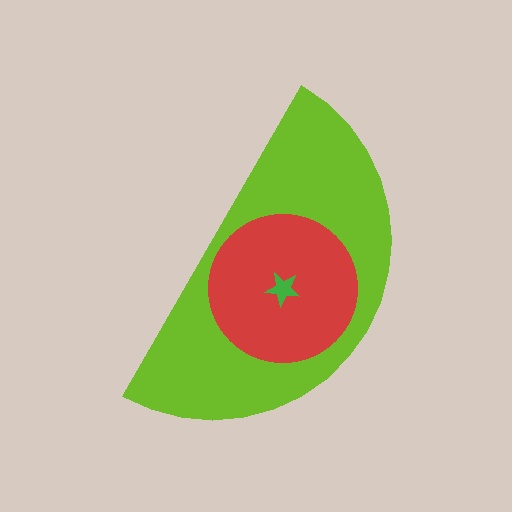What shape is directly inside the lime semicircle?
The red circle.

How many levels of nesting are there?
3.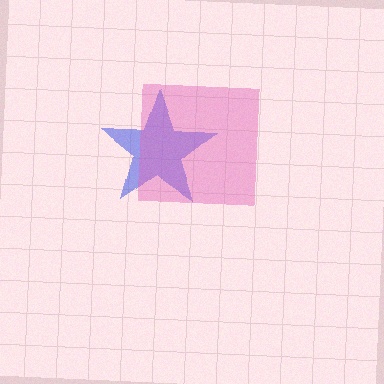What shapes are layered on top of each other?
The layered shapes are: a blue star, a pink square.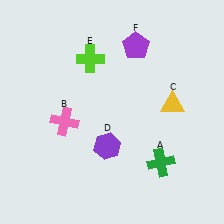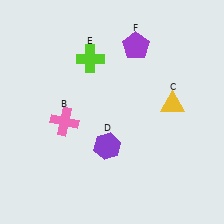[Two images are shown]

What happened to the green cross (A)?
The green cross (A) was removed in Image 2. It was in the bottom-right area of Image 1.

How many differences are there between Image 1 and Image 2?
There is 1 difference between the two images.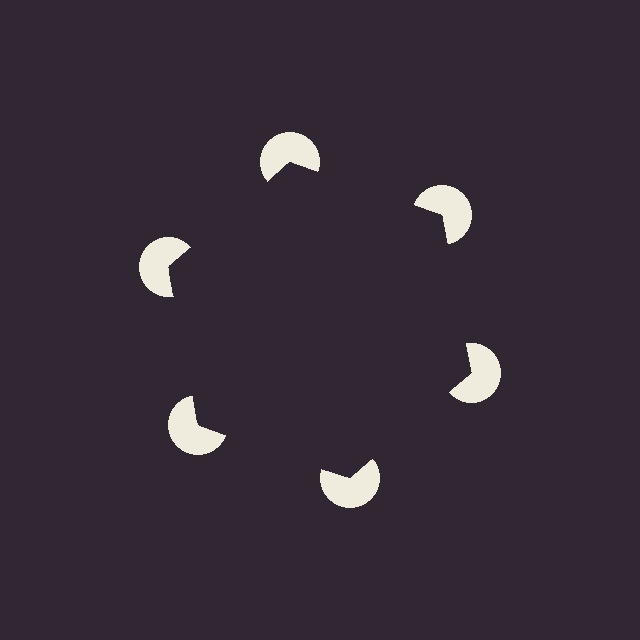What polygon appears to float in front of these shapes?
An illusory hexagon — its edges are inferred from the aligned wedge cuts in the pac-man discs, not physically drawn.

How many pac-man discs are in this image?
There are 6 — one at each vertex of the illusory hexagon.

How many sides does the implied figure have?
6 sides.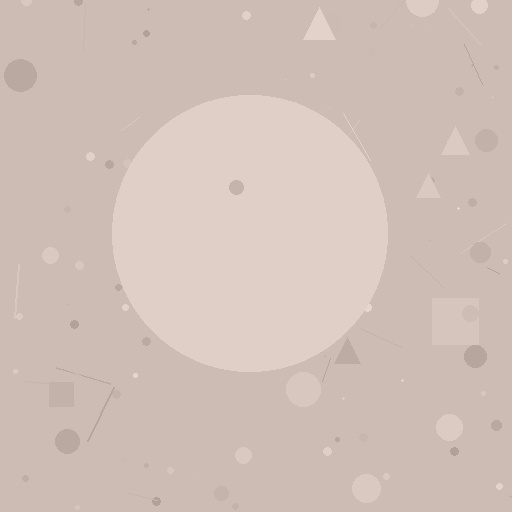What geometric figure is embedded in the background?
A circle is embedded in the background.